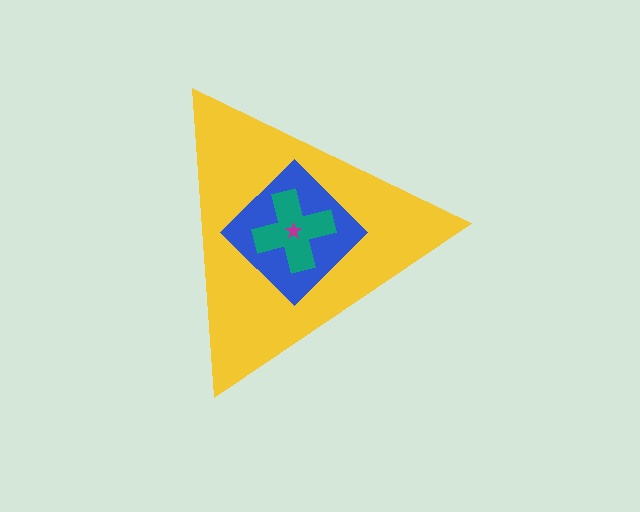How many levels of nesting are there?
4.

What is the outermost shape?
The yellow triangle.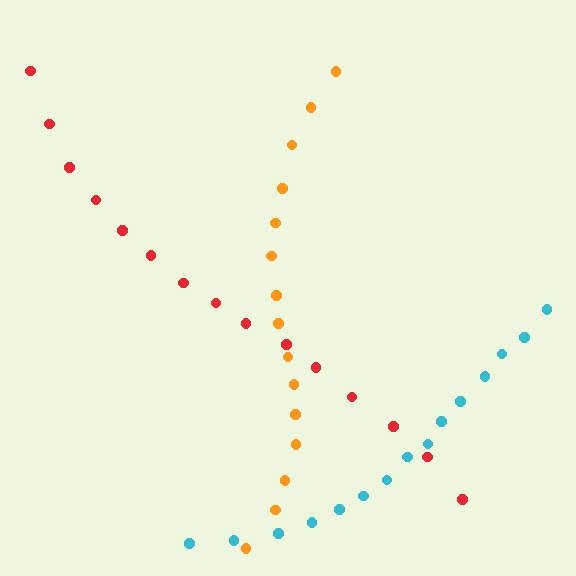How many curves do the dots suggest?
There are 3 distinct paths.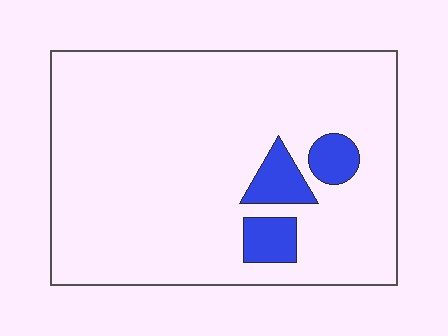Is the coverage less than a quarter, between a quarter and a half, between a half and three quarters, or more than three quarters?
Less than a quarter.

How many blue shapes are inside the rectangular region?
3.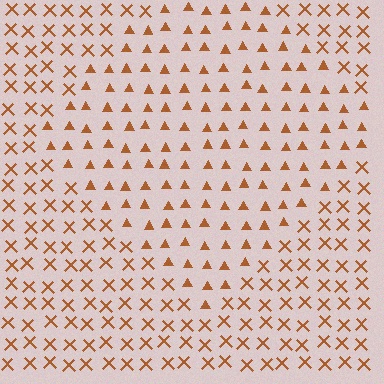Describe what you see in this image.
The image is filled with small brown elements arranged in a uniform grid. A diamond-shaped region contains triangles, while the surrounding area contains X marks. The boundary is defined purely by the change in element shape.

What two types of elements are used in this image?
The image uses triangles inside the diamond region and X marks outside it.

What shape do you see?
I see a diamond.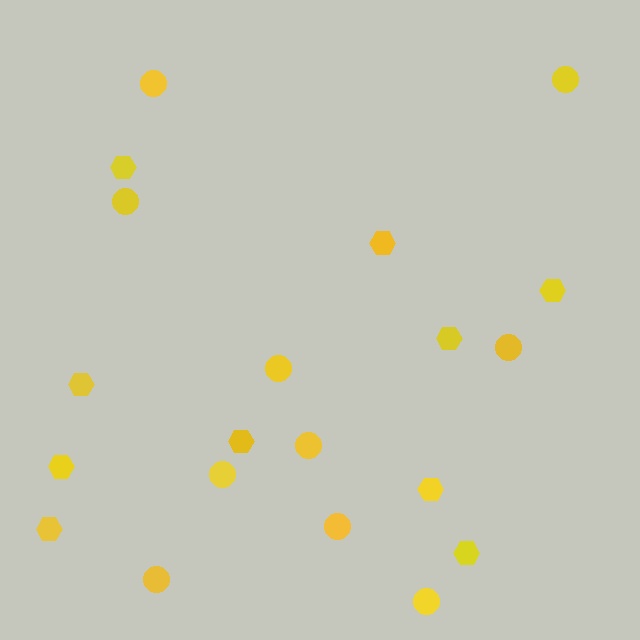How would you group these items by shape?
There are 2 groups: one group of circles (10) and one group of hexagons (10).